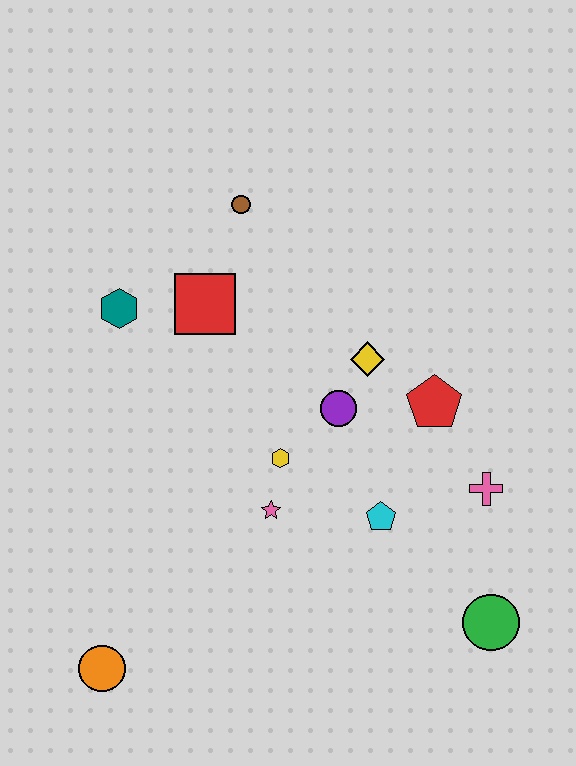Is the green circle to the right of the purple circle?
Yes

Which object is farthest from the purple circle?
The orange circle is farthest from the purple circle.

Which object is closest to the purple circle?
The yellow diamond is closest to the purple circle.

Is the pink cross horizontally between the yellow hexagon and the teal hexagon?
No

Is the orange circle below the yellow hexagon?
Yes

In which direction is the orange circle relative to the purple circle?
The orange circle is below the purple circle.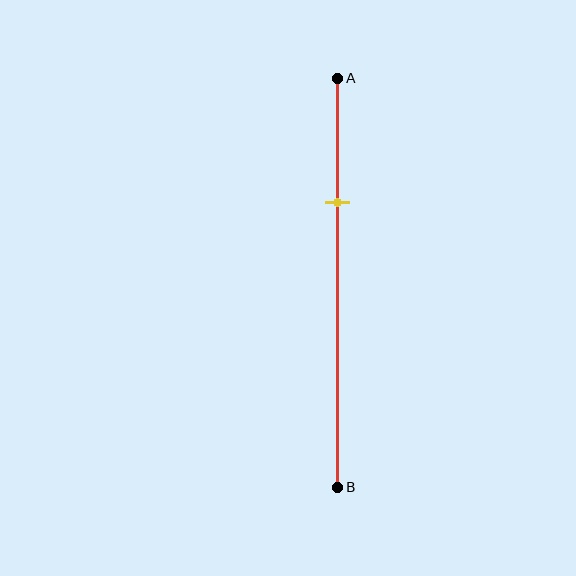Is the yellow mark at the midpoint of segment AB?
No, the mark is at about 30% from A, not at the 50% midpoint.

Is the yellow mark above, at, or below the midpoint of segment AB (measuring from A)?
The yellow mark is above the midpoint of segment AB.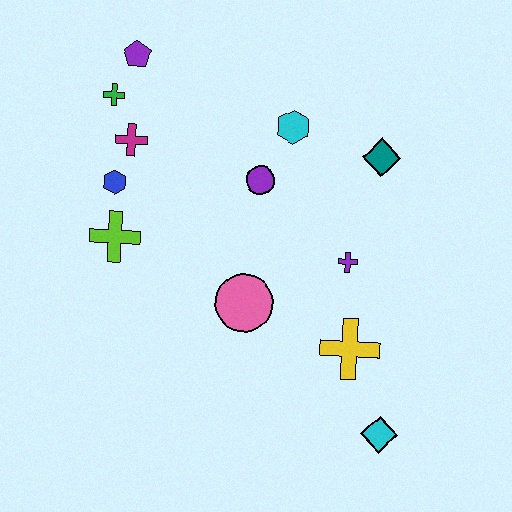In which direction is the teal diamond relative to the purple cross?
The teal diamond is above the purple cross.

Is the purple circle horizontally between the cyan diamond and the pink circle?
Yes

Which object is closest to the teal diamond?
The cyan hexagon is closest to the teal diamond.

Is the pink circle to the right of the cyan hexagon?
No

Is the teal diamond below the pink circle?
No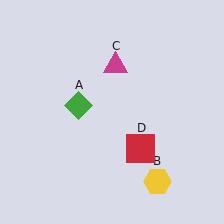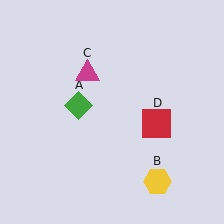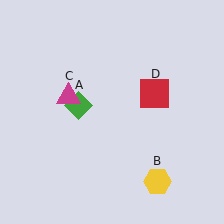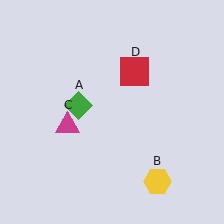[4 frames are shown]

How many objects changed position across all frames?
2 objects changed position: magenta triangle (object C), red square (object D).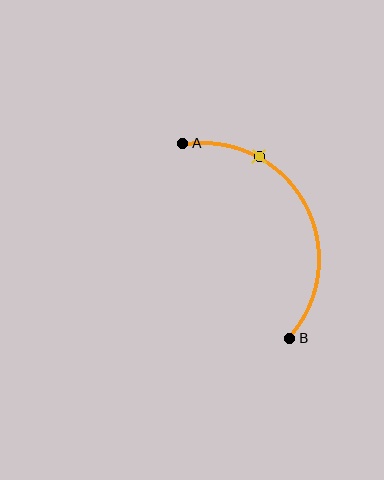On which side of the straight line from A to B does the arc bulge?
The arc bulges to the right of the straight line connecting A and B.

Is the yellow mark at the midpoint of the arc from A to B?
No. The yellow mark lies on the arc but is closer to endpoint A. The arc midpoint would be at the point on the curve equidistant along the arc from both A and B.